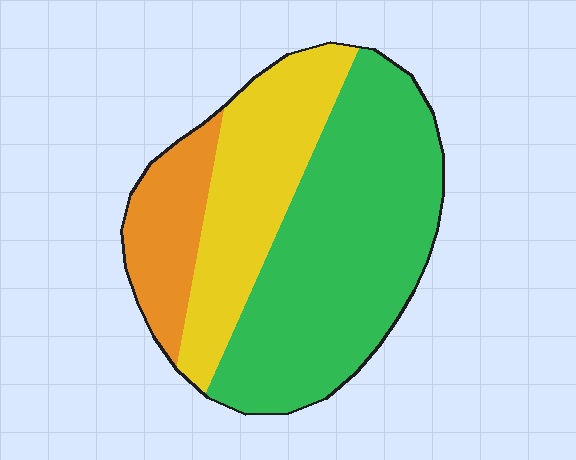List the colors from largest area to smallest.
From largest to smallest: green, yellow, orange.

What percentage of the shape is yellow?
Yellow takes up about one third (1/3) of the shape.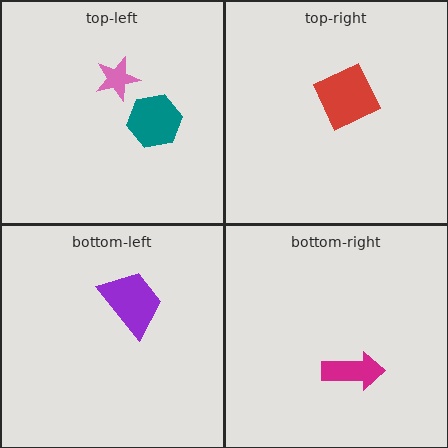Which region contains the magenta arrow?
The bottom-right region.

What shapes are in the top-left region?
The pink star, the teal hexagon.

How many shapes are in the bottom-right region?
1.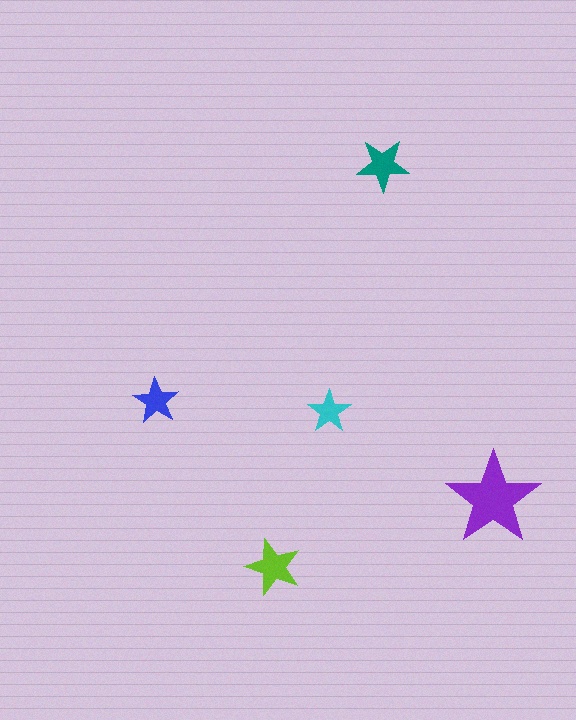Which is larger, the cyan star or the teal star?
The teal one.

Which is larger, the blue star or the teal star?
The teal one.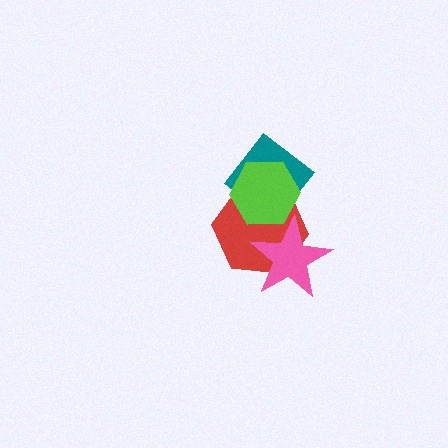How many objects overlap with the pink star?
2 objects overlap with the pink star.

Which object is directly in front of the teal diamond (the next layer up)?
The red hexagon is directly in front of the teal diamond.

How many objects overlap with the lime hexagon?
3 objects overlap with the lime hexagon.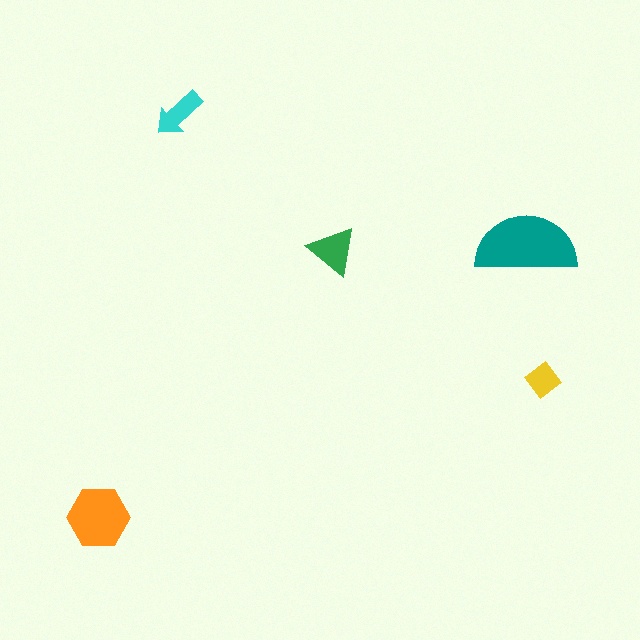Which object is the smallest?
The yellow diamond.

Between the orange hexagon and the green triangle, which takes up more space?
The orange hexagon.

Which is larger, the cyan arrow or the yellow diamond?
The cyan arrow.